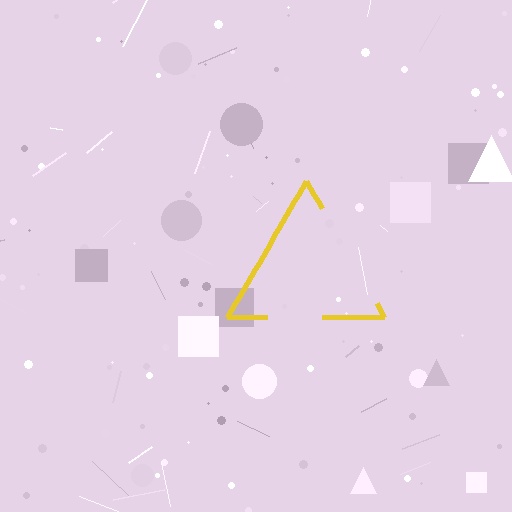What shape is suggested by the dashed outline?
The dashed outline suggests a triangle.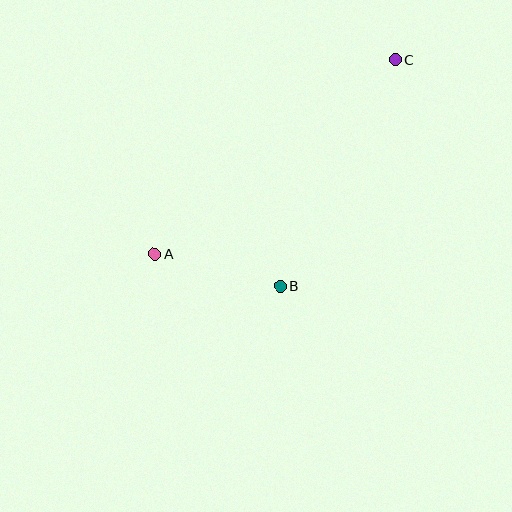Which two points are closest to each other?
Points A and B are closest to each other.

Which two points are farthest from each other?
Points A and C are farthest from each other.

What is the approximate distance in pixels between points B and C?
The distance between B and C is approximately 254 pixels.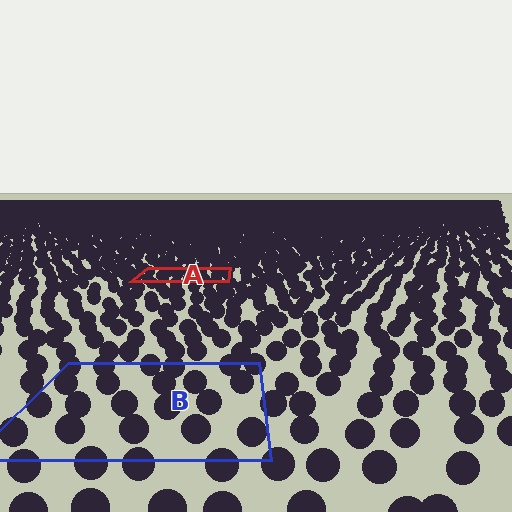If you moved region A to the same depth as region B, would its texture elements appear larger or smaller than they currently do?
They would appear larger. At a closer depth, the same texture elements are projected at a bigger on-screen size.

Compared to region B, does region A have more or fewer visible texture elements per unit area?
Region A has more texture elements per unit area — they are packed more densely because it is farther away.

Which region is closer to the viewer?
Region B is closer. The texture elements there are larger and more spread out.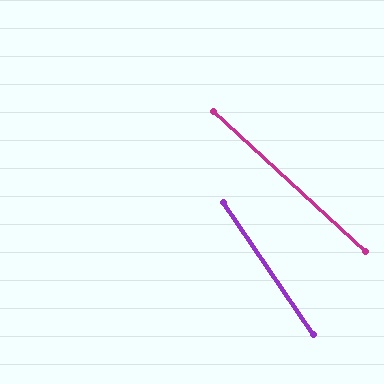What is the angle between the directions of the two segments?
Approximately 13 degrees.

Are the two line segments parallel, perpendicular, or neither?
Neither parallel nor perpendicular — they differ by about 13°.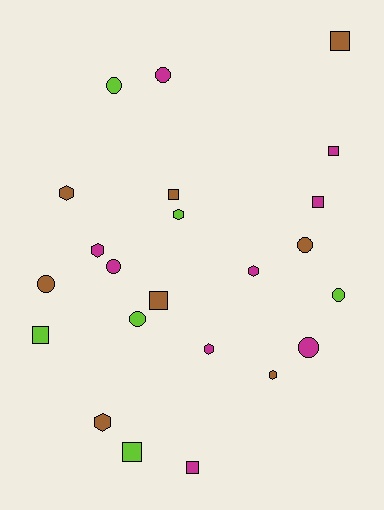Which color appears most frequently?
Magenta, with 9 objects.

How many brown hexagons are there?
There are 3 brown hexagons.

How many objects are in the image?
There are 23 objects.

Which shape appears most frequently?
Square, with 8 objects.